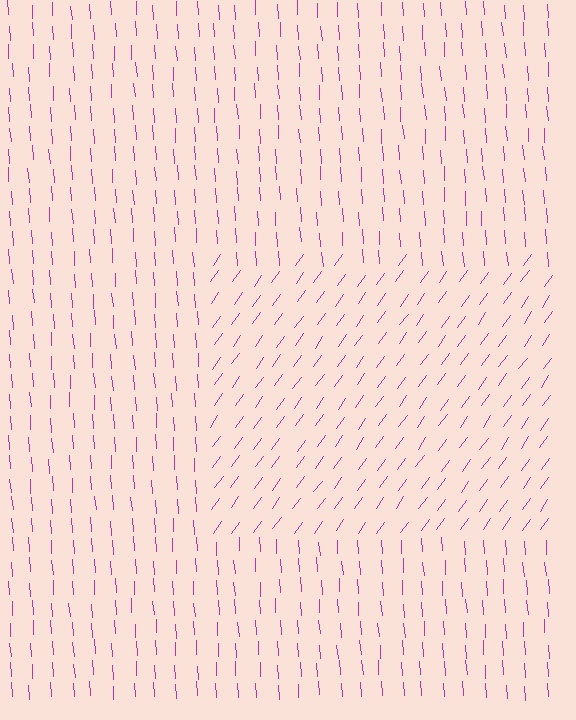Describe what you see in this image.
The image is filled with small magenta line segments. A rectangle region in the image has lines oriented differently from the surrounding lines, creating a visible texture boundary.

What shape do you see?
I see a rectangle.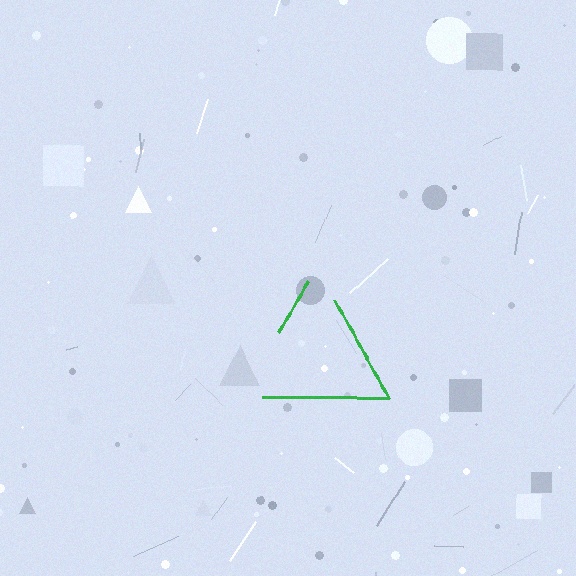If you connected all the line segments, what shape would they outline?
They would outline a triangle.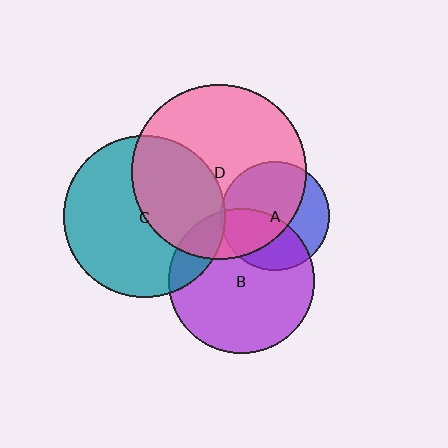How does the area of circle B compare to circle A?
Approximately 1.8 times.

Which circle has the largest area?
Circle D (pink).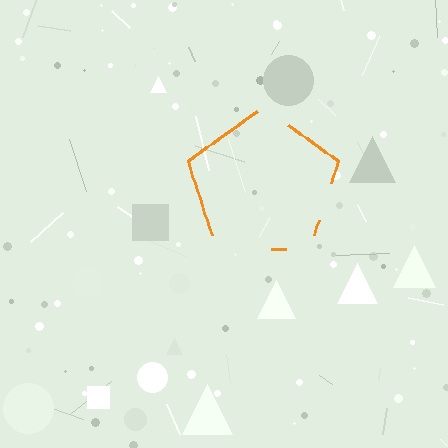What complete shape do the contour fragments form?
The contour fragments form a pentagon.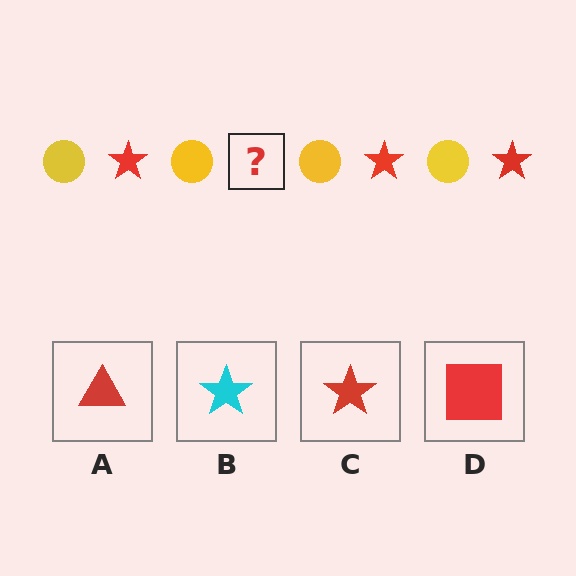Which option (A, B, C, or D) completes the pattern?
C.